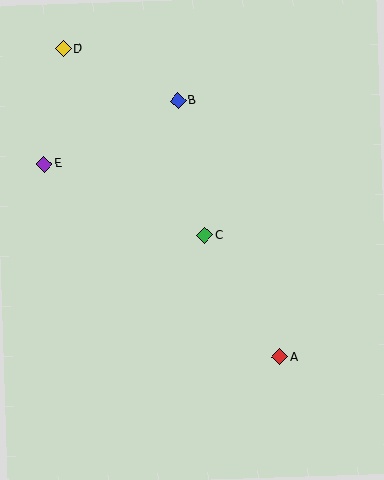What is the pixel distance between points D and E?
The distance between D and E is 116 pixels.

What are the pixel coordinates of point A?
Point A is at (280, 357).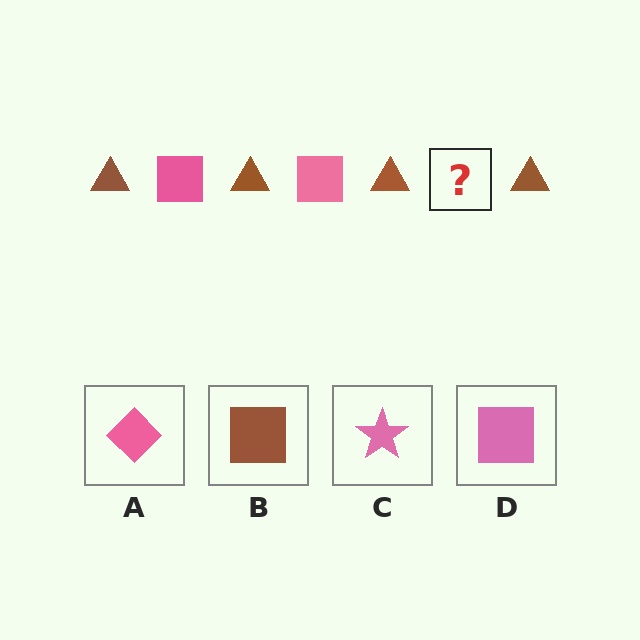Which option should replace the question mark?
Option D.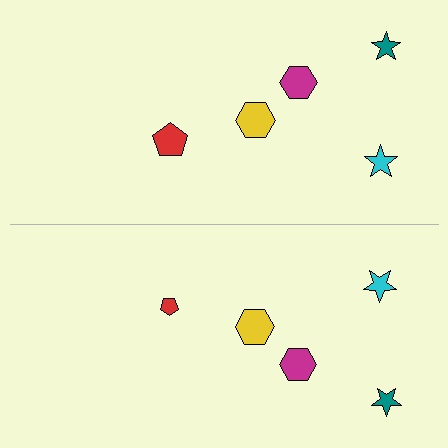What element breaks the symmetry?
The red pentagon on the bottom side has a different size than its mirror counterpart.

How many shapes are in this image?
There are 10 shapes in this image.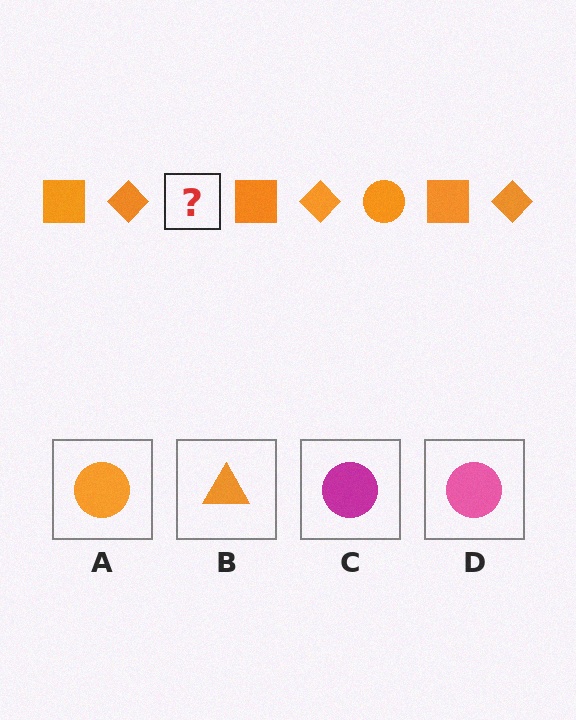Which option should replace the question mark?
Option A.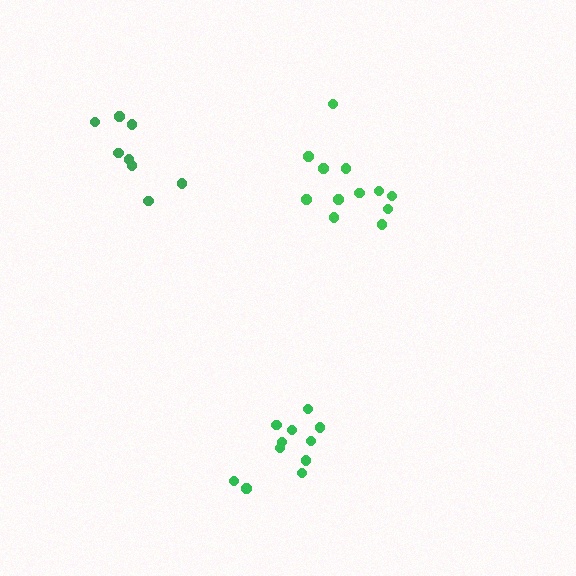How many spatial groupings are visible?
There are 3 spatial groupings.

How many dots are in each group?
Group 1: 11 dots, Group 2: 8 dots, Group 3: 12 dots (31 total).